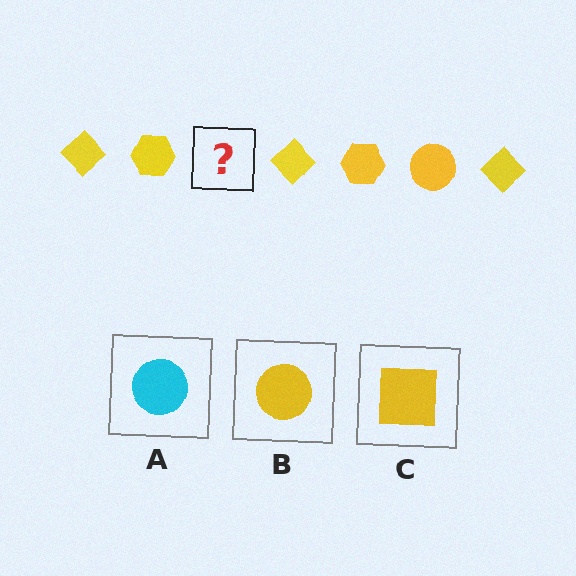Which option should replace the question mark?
Option B.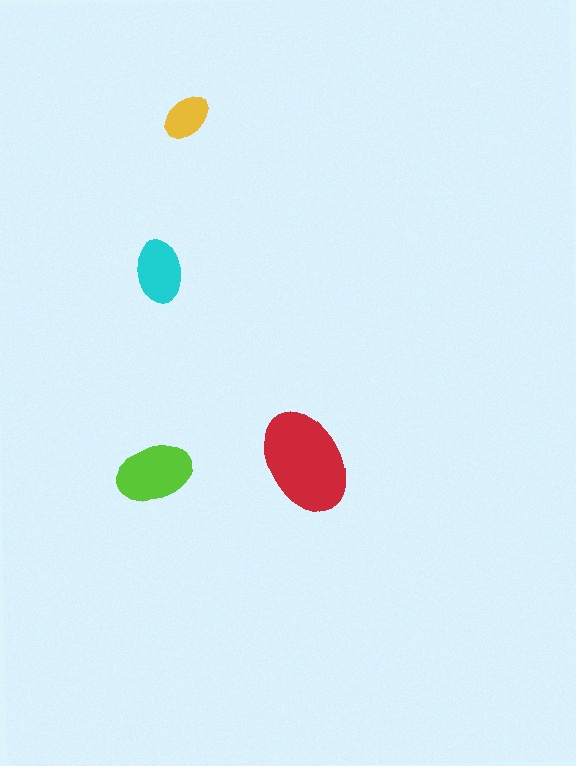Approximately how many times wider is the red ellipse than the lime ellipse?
About 1.5 times wider.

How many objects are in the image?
There are 4 objects in the image.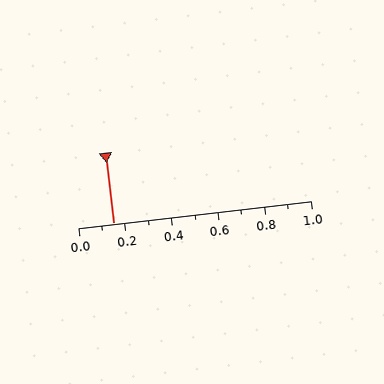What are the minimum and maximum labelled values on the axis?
The axis runs from 0.0 to 1.0.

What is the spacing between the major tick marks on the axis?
The major ticks are spaced 0.2 apart.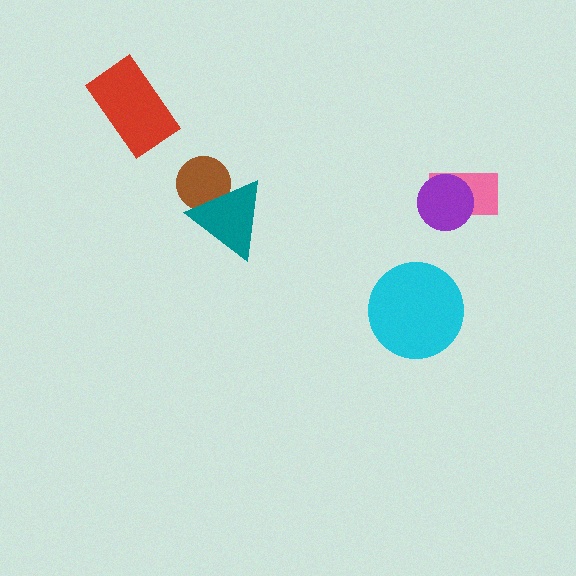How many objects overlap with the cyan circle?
0 objects overlap with the cyan circle.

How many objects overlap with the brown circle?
1 object overlaps with the brown circle.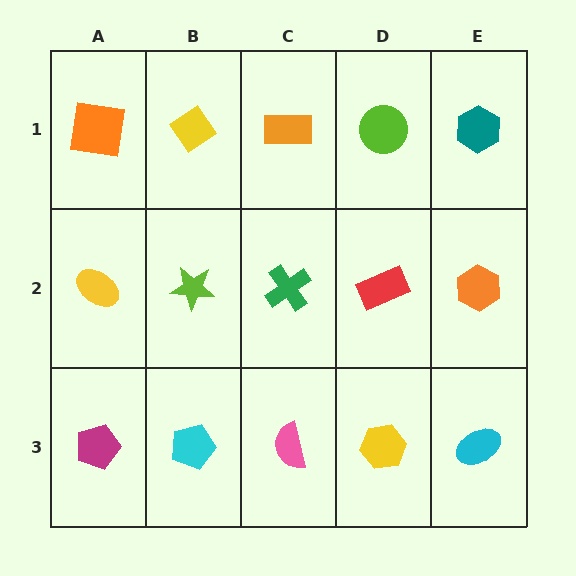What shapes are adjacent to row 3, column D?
A red rectangle (row 2, column D), a pink semicircle (row 3, column C), a cyan ellipse (row 3, column E).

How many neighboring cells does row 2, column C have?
4.